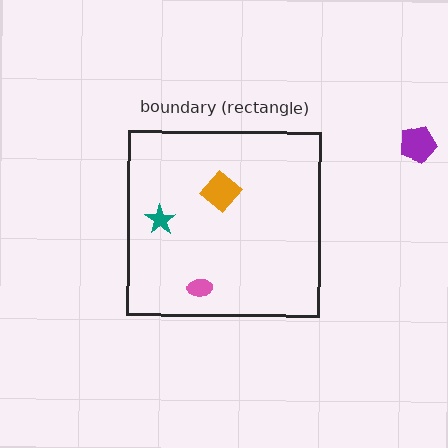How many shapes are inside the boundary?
3 inside, 1 outside.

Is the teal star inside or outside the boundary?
Inside.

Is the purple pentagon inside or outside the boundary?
Outside.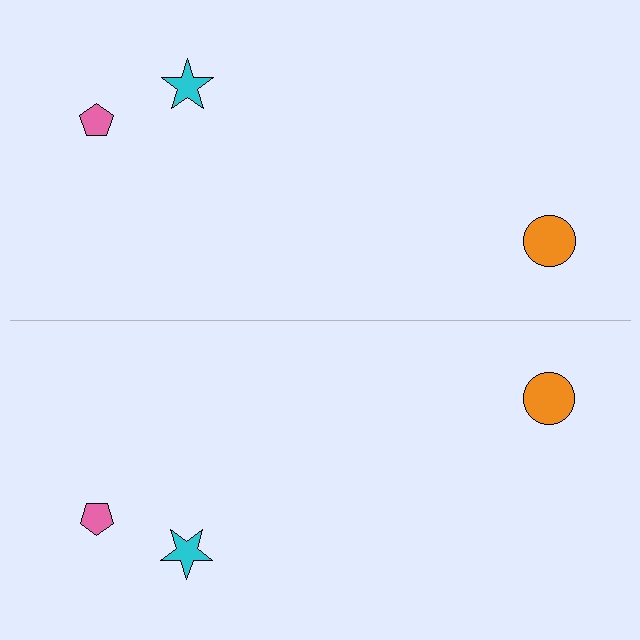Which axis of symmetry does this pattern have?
The pattern has a horizontal axis of symmetry running through the center of the image.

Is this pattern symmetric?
Yes, this pattern has bilateral (reflection) symmetry.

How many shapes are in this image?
There are 6 shapes in this image.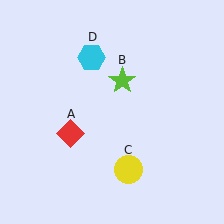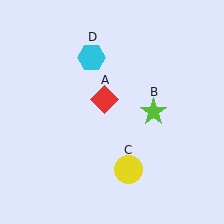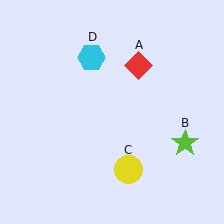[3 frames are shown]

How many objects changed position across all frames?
2 objects changed position: red diamond (object A), lime star (object B).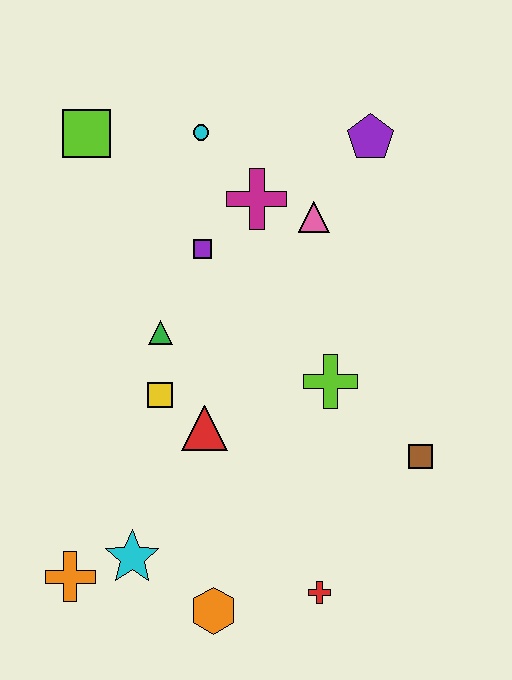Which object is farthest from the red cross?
The lime square is farthest from the red cross.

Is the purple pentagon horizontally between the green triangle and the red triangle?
No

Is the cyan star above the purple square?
No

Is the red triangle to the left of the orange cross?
No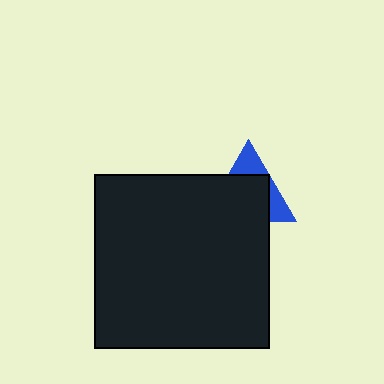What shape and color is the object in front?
The object in front is a black square.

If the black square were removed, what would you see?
You would see the complete blue triangle.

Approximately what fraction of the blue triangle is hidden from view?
Roughly 66% of the blue triangle is hidden behind the black square.